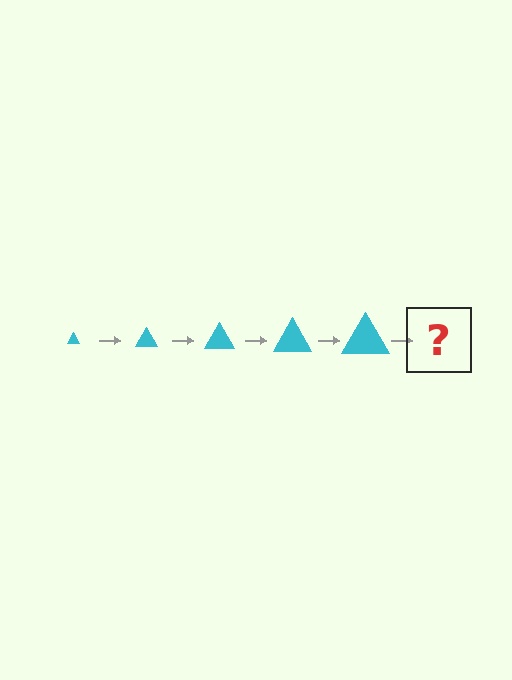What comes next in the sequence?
The next element should be a cyan triangle, larger than the previous one.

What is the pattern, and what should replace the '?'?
The pattern is that the triangle gets progressively larger each step. The '?' should be a cyan triangle, larger than the previous one.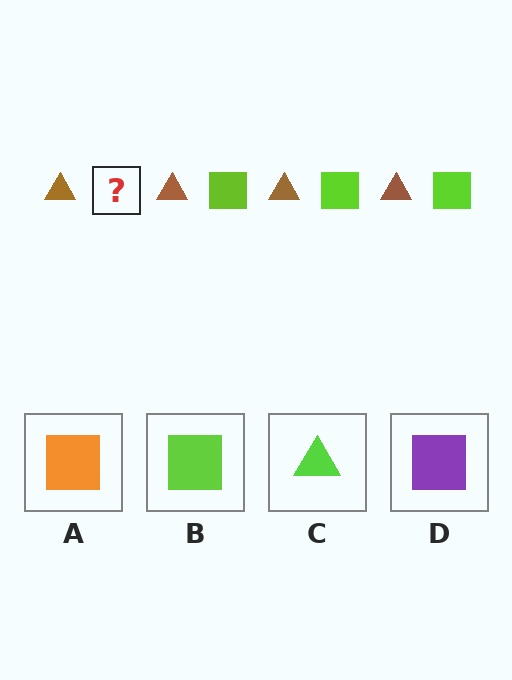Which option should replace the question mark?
Option B.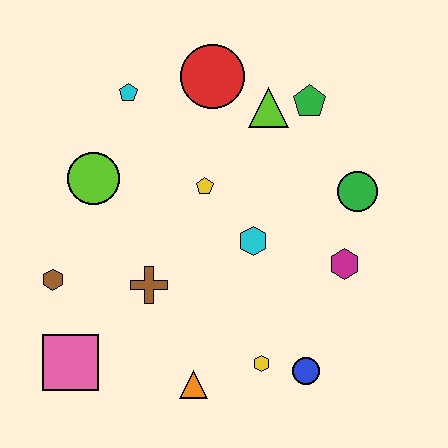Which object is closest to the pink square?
The brown hexagon is closest to the pink square.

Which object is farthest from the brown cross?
The green pentagon is farthest from the brown cross.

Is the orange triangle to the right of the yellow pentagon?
No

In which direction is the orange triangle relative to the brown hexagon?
The orange triangle is to the right of the brown hexagon.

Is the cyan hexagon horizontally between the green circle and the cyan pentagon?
Yes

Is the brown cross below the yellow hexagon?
No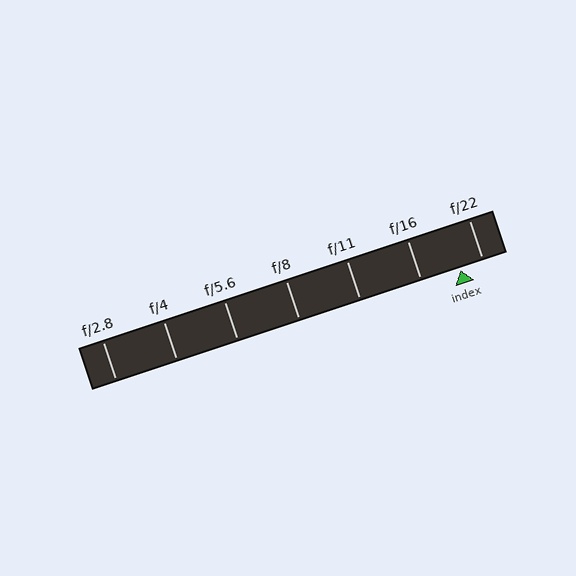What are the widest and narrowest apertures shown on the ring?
The widest aperture shown is f/2.8 and the narrowest is f/22.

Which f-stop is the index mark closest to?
The index mark is closest to f/22.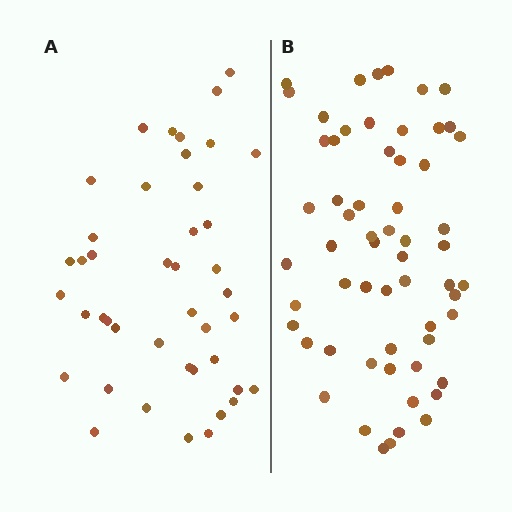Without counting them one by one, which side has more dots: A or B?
Region B (the right region) has more dots.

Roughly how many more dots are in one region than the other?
Region B has approximately 15 more dots than region A.